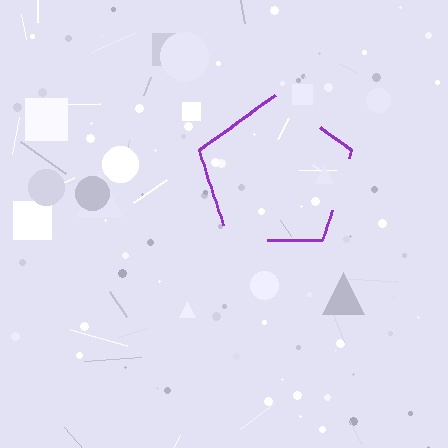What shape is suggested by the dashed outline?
The dashed outline suggests a pentagon.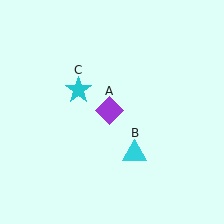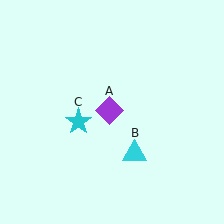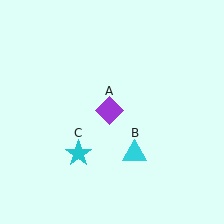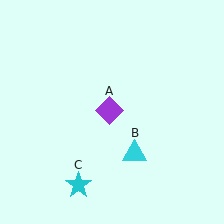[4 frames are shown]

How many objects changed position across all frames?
1 object changed position: cyan star (object C).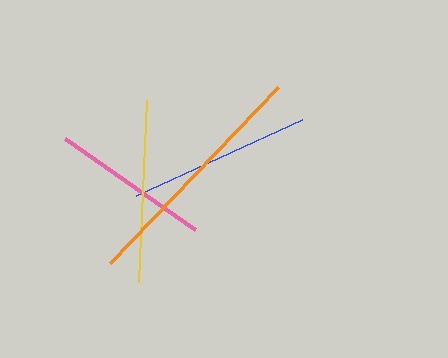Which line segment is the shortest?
The pink line is the shortest at approximately 159 pixels.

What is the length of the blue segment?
The blue segment is approximately 183 pixels long.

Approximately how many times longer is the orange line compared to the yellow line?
The orange line is approximately 1.3 times the length of the yellow line.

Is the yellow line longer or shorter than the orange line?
The orange line is longer than the yellow line.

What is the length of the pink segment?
The pink segment is approximately 159 pixels long.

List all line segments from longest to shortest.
From longest to shortest: orange, blue, yellow, pink.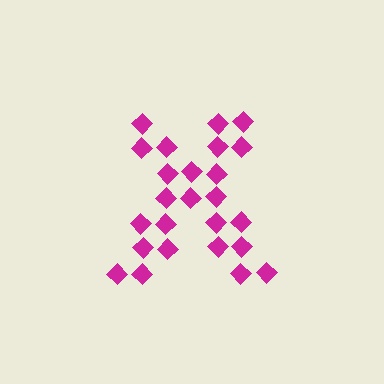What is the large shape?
The large shape is the letter X.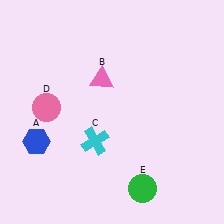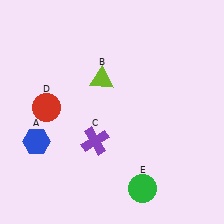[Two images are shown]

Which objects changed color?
B changed from pink to lime. C changed from cyan to purple. D changed from pink to red.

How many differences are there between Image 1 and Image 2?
There are 3 differences between the two images.